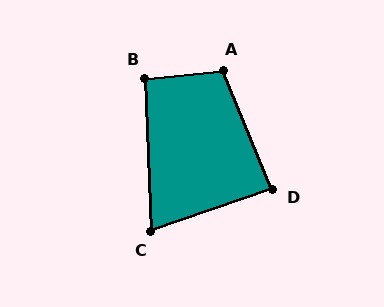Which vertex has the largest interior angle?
A, at approximately 107 degrees.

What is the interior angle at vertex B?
Approximately 93 degrees (approximately right).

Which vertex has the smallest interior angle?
C, at approximately 73 degrees.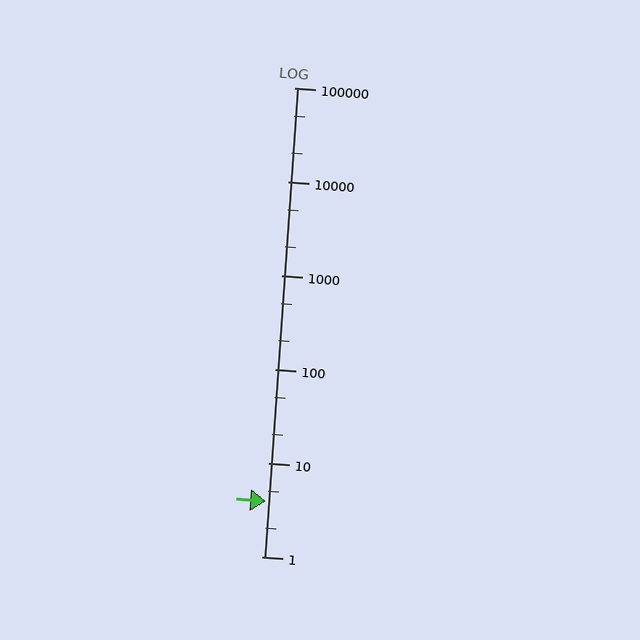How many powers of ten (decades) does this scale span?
The scale spans 5 decades, from 1 to 100000.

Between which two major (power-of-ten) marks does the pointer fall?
The pointer is between 1 and 10.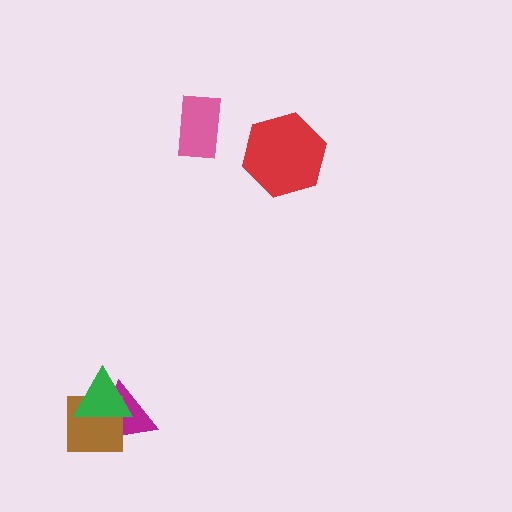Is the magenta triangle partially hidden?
Yes, it is partially covered by another shape.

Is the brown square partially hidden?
Yes, it is partially covered by another shape.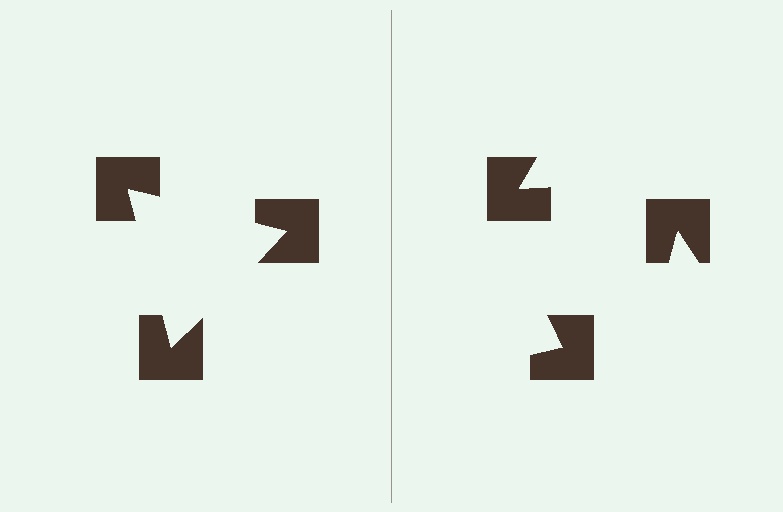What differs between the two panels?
The notched squares are positioned identically on both sides; only the wedge orientations differ. On the left they align to a triangle; on the right they are misaligned.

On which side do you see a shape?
An illusory triangle appears on the left side. On the right side the wedge cuts are rotated, so no coherent shape forms.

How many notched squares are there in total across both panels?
6 — 3 on each side.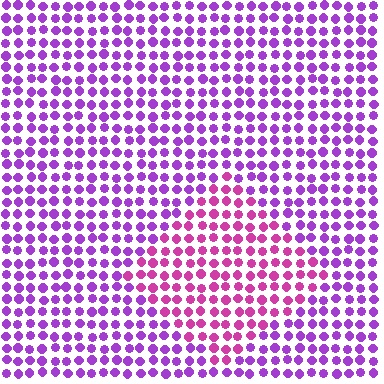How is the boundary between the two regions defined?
The boundary is defined purely by a slight shift in hue (about 35 degrees). Spacing, size, and orientation are identical on both sides.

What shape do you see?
I see a diamond.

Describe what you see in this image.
The image is filled with small purple elements in a uniform arrangement. A diamond-shaped region is visible where the elements are tinted to a slightly different hue, forming a subtle color boundary.